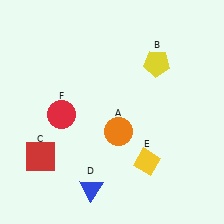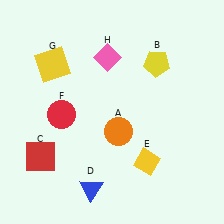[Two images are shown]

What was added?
A yellow square (G), a pink diamond (H) were added in Image 2.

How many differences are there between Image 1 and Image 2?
There are 2 differences between the two images.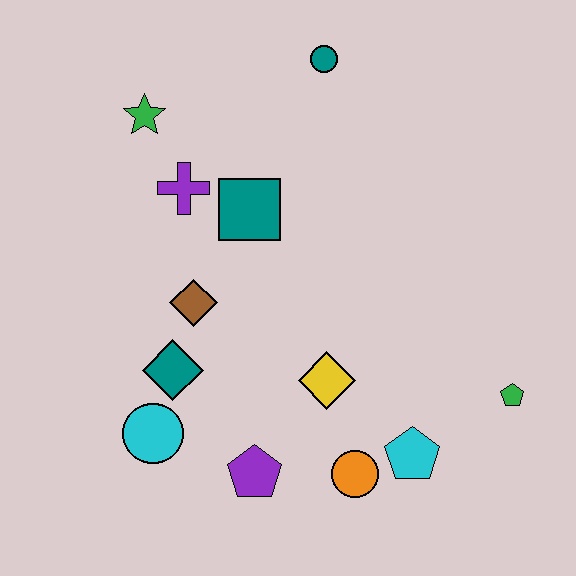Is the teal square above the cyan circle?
Yes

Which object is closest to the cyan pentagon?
The orange circle is closest to the cyan pentagon.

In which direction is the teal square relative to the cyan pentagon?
The teal square is above the cyan pentagon.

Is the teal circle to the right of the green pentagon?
No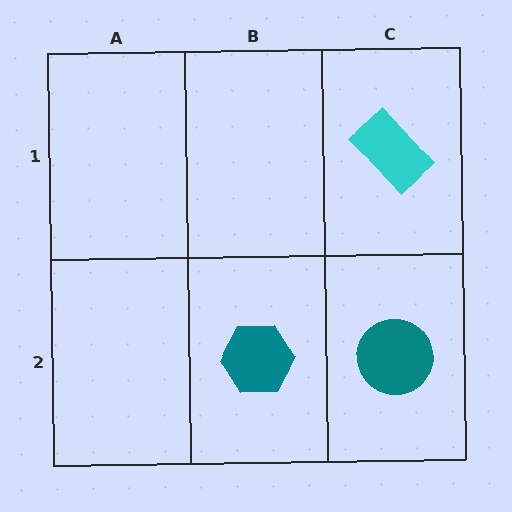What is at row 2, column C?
A teal circle.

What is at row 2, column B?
A teal hexagon.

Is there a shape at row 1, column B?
No, that cell is empty.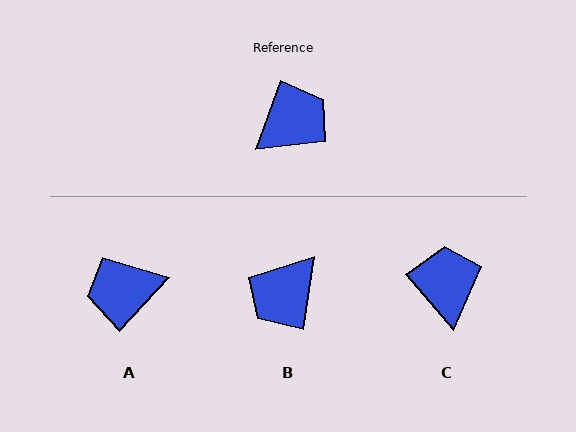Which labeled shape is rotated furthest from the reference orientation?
B, about 169 degrees away.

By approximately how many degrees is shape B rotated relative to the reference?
Approximately 169 degrees clockwise.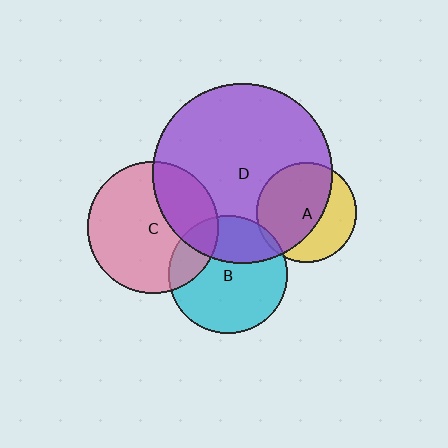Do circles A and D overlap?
Yes.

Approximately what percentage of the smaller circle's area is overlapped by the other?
Approximately 65%.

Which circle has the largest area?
Circle D (purple).